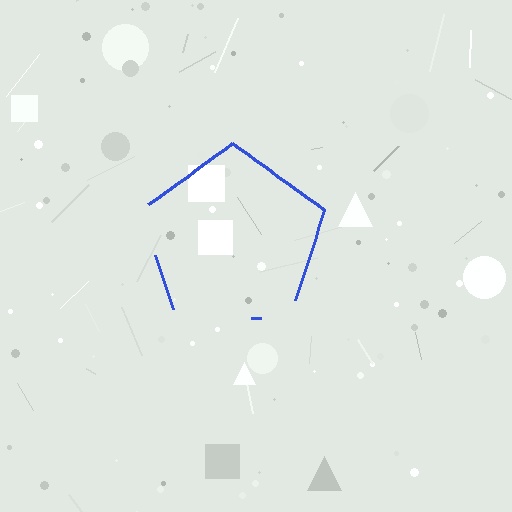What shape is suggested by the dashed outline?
The dashed outline suggests a pentagon.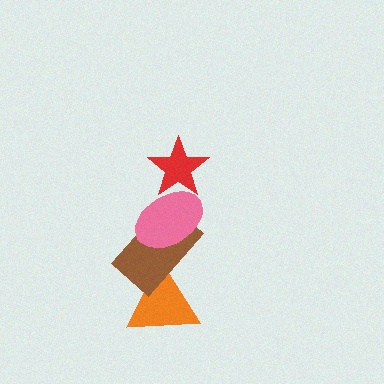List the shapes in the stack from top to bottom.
From top to bottom: the red star, the pink ellipse, the brown rectangle, the orange triangle.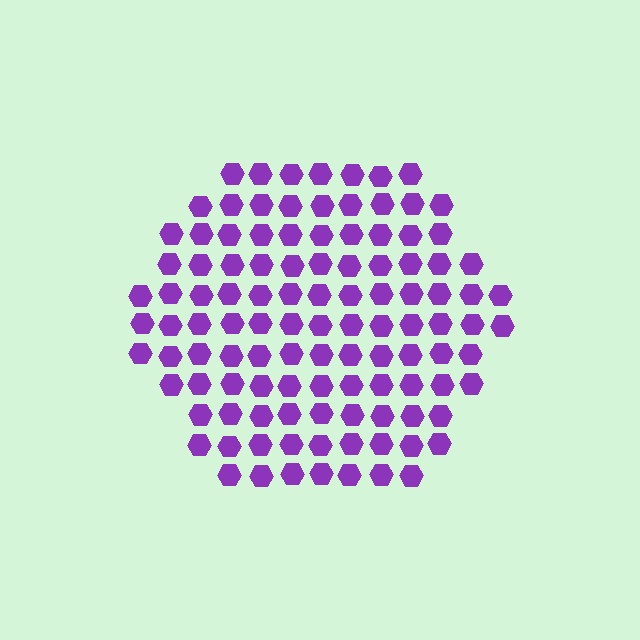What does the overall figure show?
The overall figure shows a hexagon.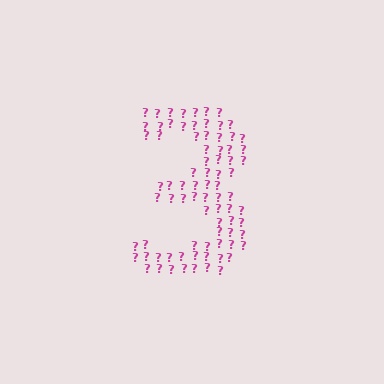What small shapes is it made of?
It is made of small question marks.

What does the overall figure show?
The overall figure shows the digit 3.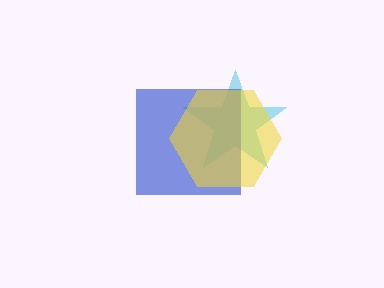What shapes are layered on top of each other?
The layered shapes are: a cyan star, a blue square, a yellow hexagon.